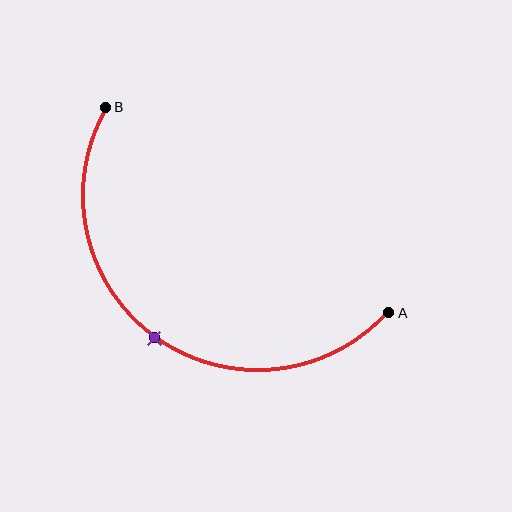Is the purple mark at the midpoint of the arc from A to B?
Yes. The purple mark lies on the arc at equal arc-length from both A and B — it is the arc midpoint.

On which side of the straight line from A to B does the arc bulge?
The arc bulges below and to the left of the straight line connecting A and B.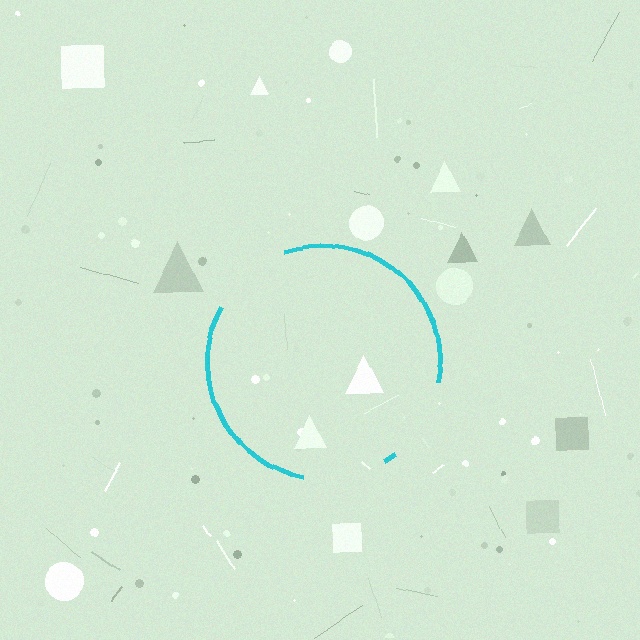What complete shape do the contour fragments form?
The contour fragments form a circle.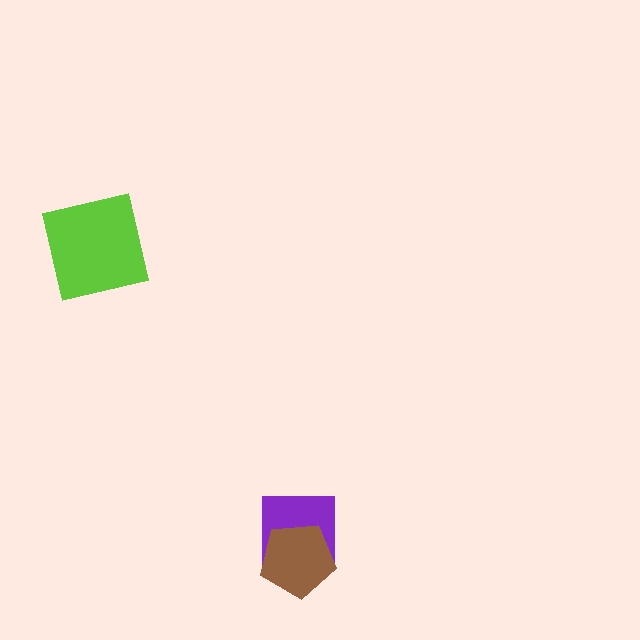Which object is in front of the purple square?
The brown pentagon is in front of the purple square.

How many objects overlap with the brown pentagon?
1 object overlaps with the brown pentagon.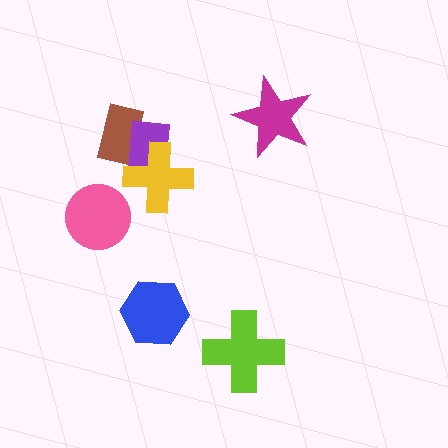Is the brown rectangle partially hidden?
Yes, it is partially covered by another shape.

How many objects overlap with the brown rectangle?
1 object overlaps with the brown rectangle.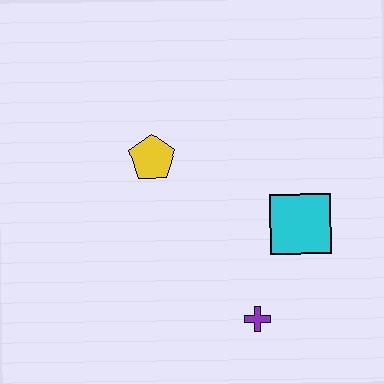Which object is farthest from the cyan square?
The yellow pentagon is farthest from the cyan square.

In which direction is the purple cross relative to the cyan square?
The purple cross is below the cyan square.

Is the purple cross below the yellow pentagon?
Yes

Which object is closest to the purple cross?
The cyan square is closest to the purple cross.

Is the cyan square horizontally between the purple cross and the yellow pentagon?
No